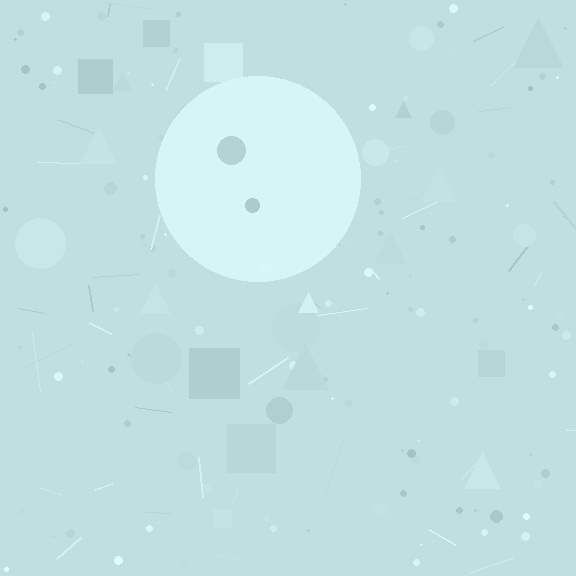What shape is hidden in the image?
A circle is hidden in the image.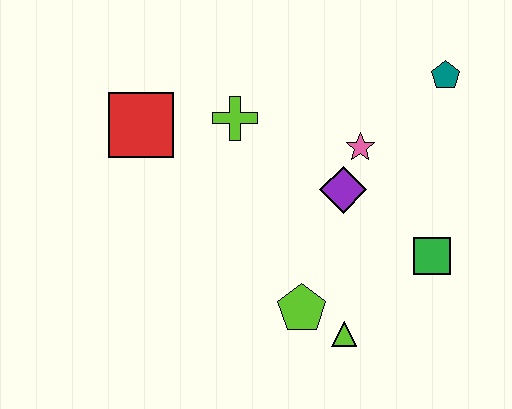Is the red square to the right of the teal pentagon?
No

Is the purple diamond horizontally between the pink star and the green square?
No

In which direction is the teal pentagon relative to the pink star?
The teal pentagon is to the right of the pink star.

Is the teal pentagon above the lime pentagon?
Yes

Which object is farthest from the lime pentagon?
The teal pentagon is farthest from the lime pentagon.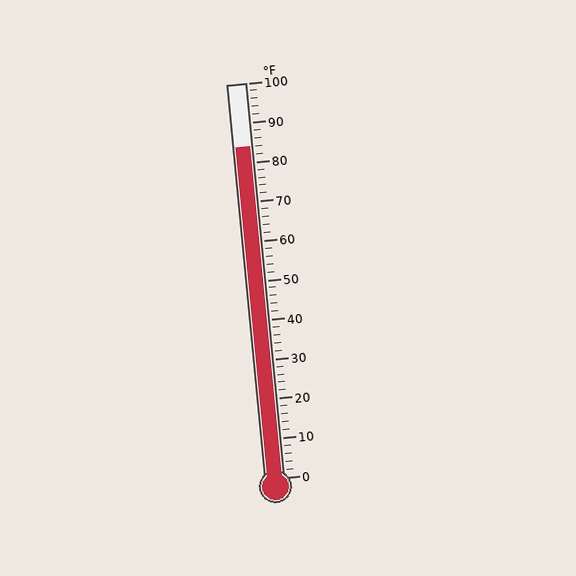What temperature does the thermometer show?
The thermometer shows approximately 84°F.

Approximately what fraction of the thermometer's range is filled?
The thermometer is filled to approximately 85% of its range.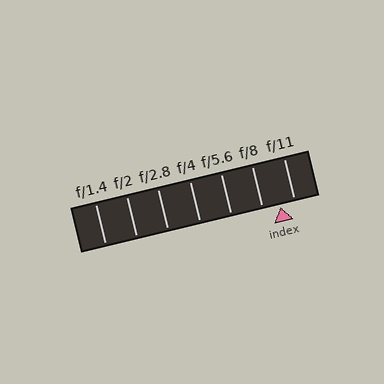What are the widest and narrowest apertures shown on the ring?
The widest aperture shown is f/1.4 and the narrowest is f/11.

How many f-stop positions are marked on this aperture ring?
There are 7 f-stop positions marked.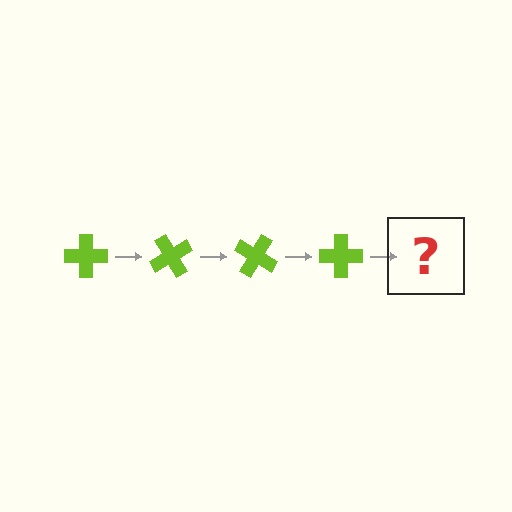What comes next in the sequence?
The next element should be a lime cross rotated 240 degrees.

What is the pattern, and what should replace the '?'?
The pattern is that the cross rotates 60 degrees each step. The '?' should be a lime cross rotated 240 degrees.